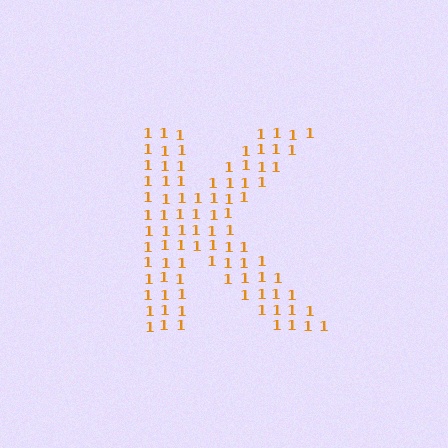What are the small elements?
The small elements are digit 1's.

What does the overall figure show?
The overall figure shows the letter K.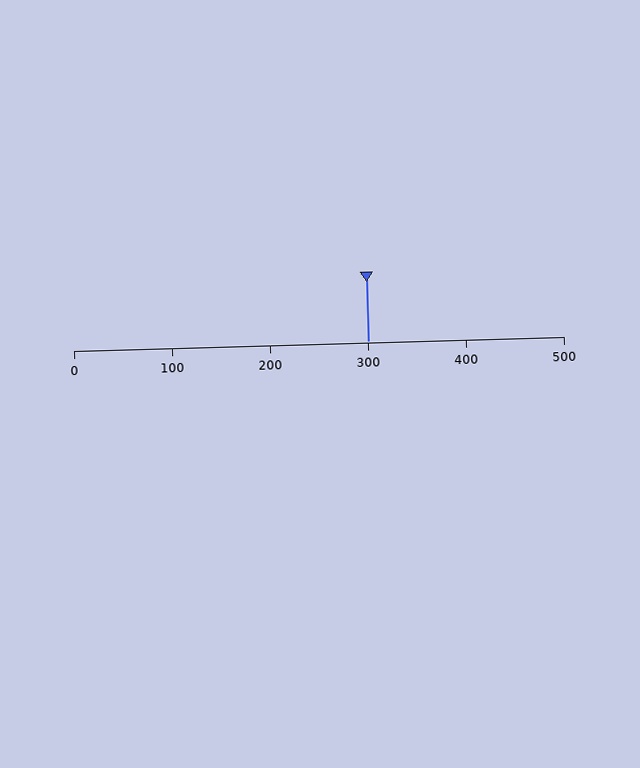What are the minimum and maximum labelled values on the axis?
The axis runs from 0 to 500.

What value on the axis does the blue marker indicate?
The marker indicates approximately 300.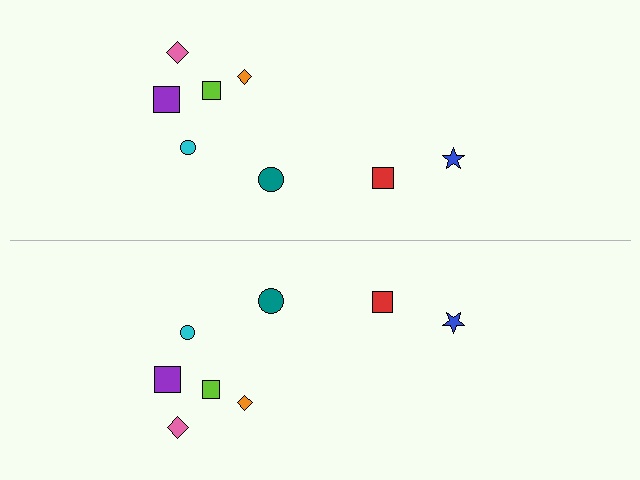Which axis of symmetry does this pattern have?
The pattern has a horizontal axis of symmetry running through the center of the image.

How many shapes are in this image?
There are 16 shapes in this image.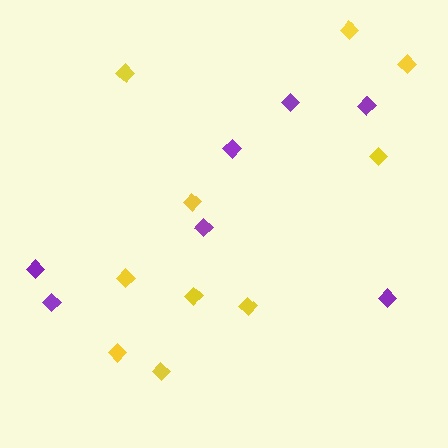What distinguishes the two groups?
There are 2 groups: one group of yellow diamonds (10) and one group of purple diamonds (7).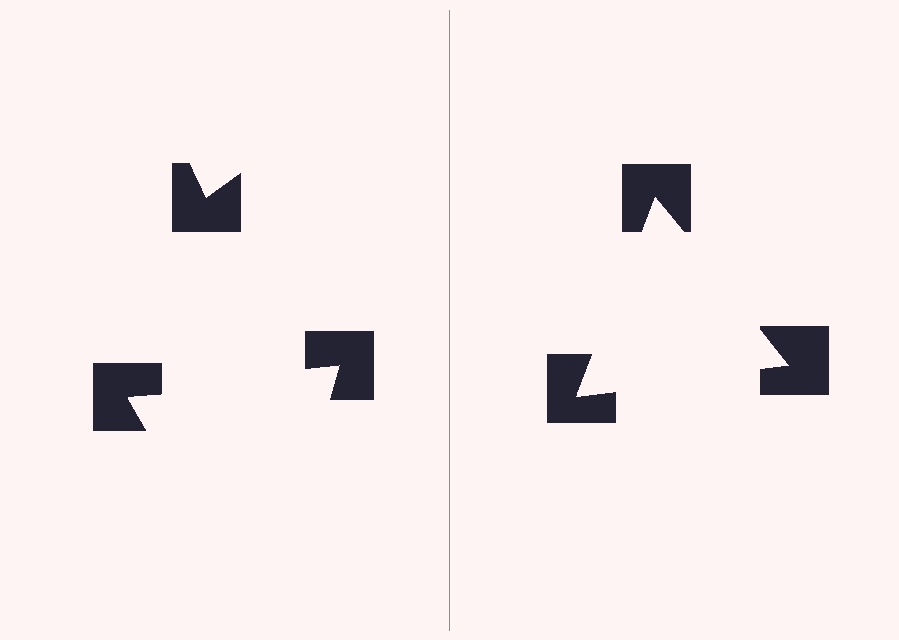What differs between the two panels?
The notched squares are positioned identically on both sides; only the wedge orientations differ. On the right they align to a triangle; on the left they are misaligned.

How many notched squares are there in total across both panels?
6 — 3 on each side.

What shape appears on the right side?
An illusory triangle.